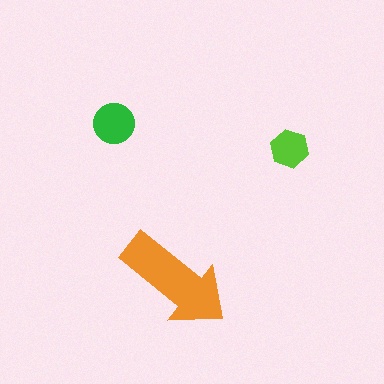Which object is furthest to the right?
The lime hexagon is rightmost.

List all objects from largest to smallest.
The orange arrow, the green circle, the lime hexagon.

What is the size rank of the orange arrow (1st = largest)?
1st.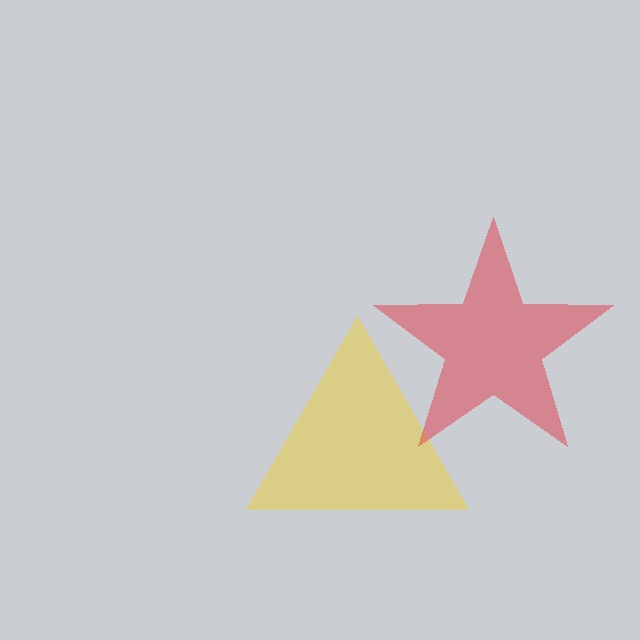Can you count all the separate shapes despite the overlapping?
Yes, there are 2 separate shapes.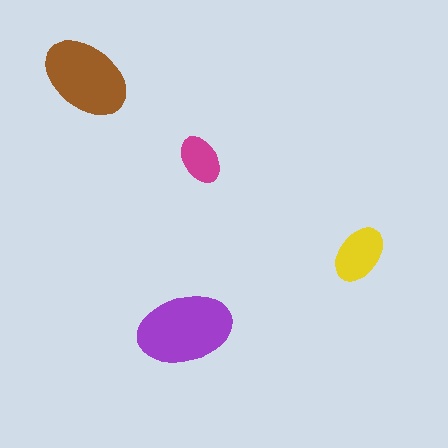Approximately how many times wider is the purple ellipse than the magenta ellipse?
About 2 times wider.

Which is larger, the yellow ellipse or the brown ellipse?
The brown one.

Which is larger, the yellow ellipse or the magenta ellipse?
The yellow one.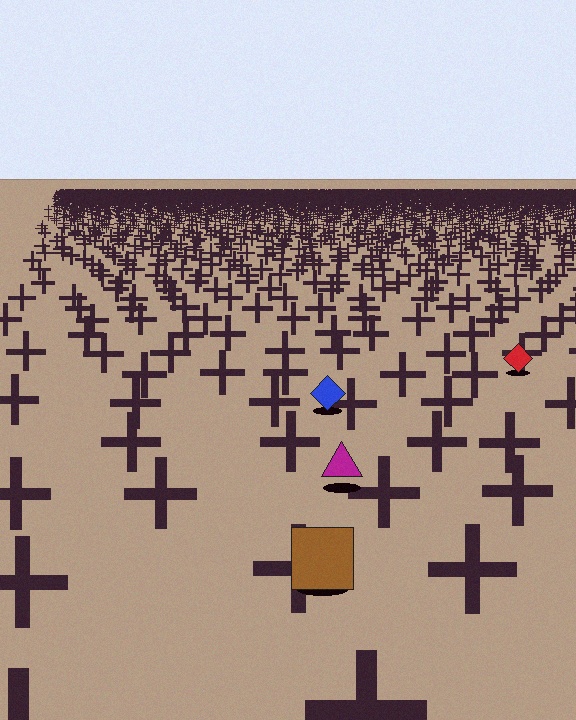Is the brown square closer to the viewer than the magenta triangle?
Yes. The brown square is closer — you can tell from the texture gradient: the ground texture is coarser near it.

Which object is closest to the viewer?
The brown square is closest. The texture marks near it are larger and more spread out.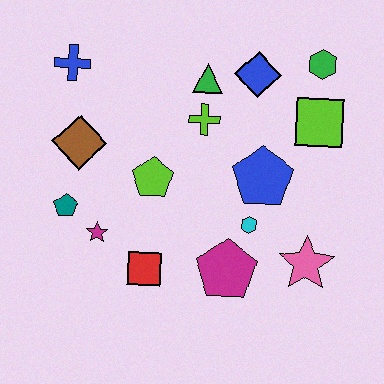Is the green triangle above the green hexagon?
No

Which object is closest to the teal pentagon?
The magenta star is closest to the teal pentagon.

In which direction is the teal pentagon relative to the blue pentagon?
The teal pentagon is to the left of the blue pentagon.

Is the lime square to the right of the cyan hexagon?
Yes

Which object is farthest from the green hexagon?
The teal pentagon is farthest from the green hexagon.